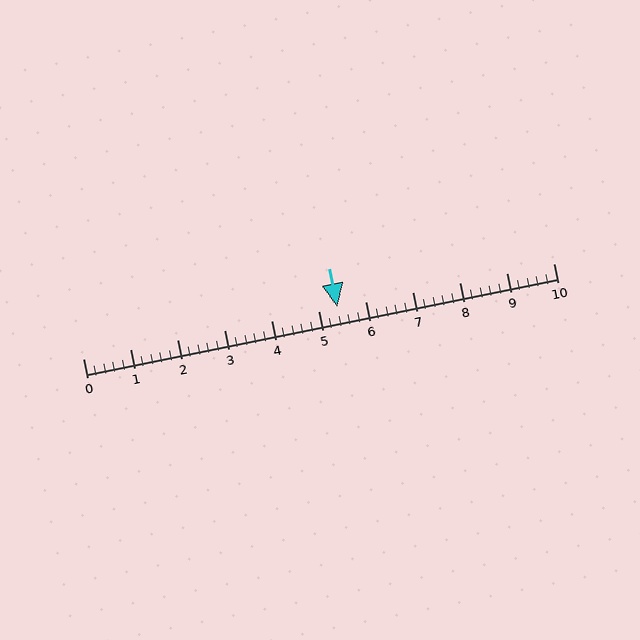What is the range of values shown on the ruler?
The ruler shows values from 0 to 10.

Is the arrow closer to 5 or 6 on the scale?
The arrow is closer to 5.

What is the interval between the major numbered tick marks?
The major tick marks are spaced 1 units apart.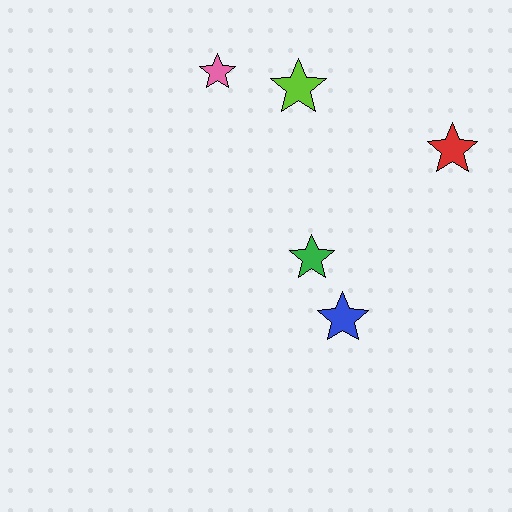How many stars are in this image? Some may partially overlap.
There are 5 stars.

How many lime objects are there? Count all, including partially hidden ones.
There is 1 lime object.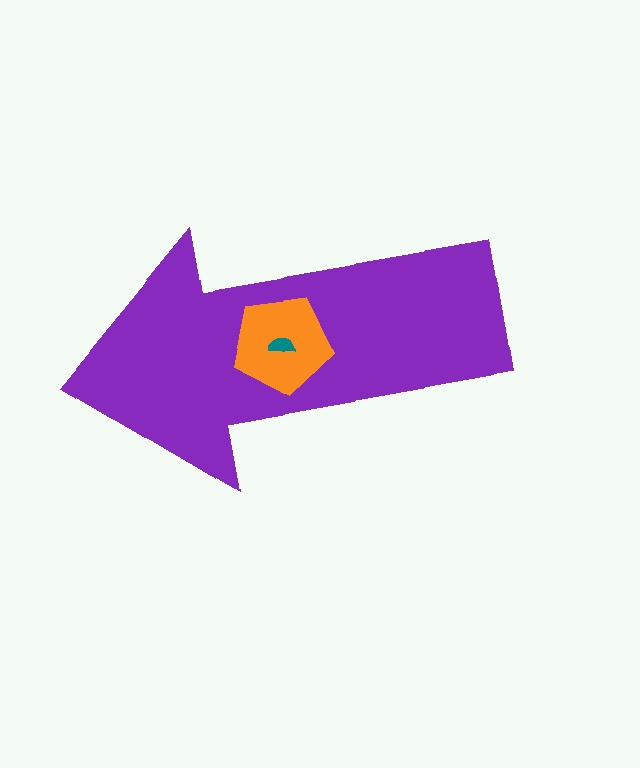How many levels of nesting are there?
3.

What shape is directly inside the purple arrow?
The orange pentagon.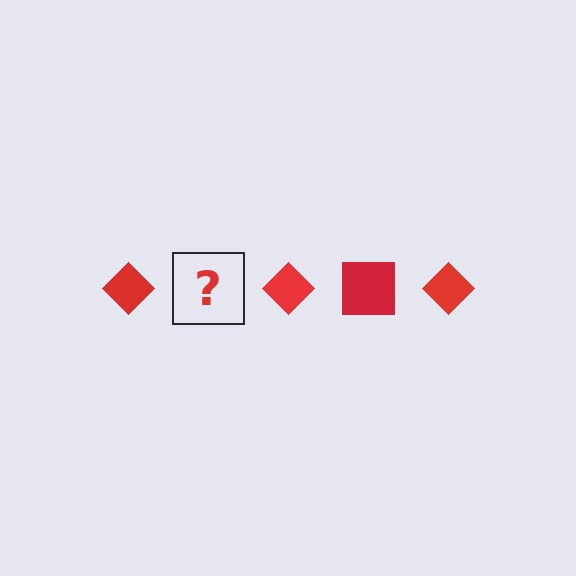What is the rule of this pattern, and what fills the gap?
The rule is that the pattern cycles through diamond, square shapes in red. The gap should be filled with a red square.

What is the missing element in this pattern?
The missing element is a red square.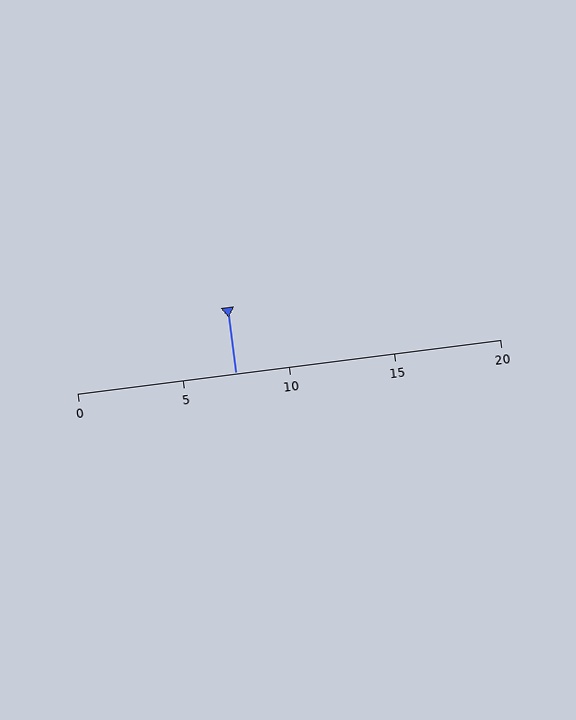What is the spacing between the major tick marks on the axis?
The major ticks are spaced 5 apart.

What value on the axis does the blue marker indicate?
The marker indicates approximately 7.5.